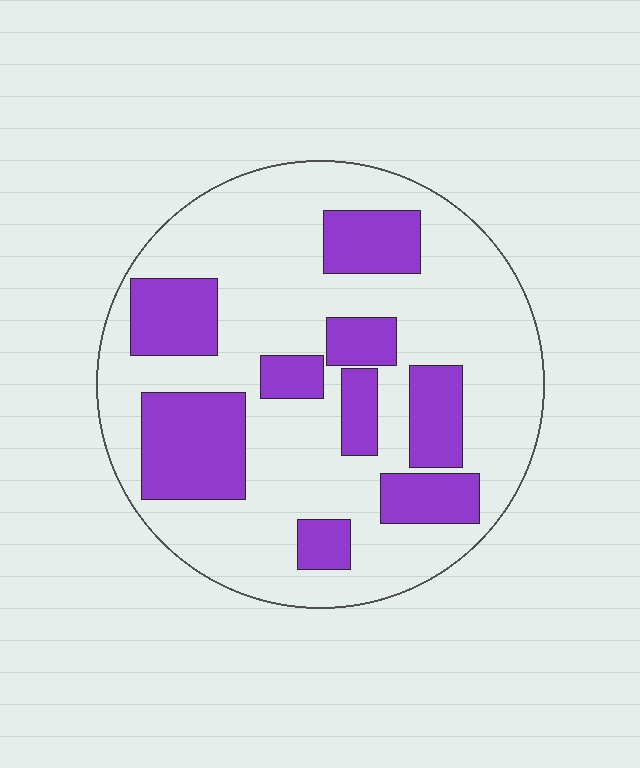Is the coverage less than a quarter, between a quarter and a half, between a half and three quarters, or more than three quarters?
Between a quarter and a half.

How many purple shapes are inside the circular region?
9.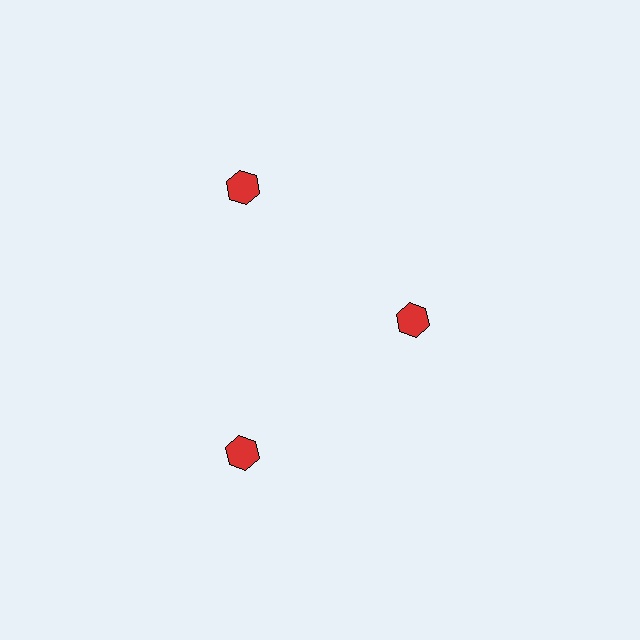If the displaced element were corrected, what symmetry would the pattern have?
It would have 3-fold rotational symmetry — the pattern would map onto itself every 120 degrees.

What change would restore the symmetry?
The symmetry would be restored by moving it outward, back onto the ring so that all 3 hexagons sit at equal angles and equal distance from the center.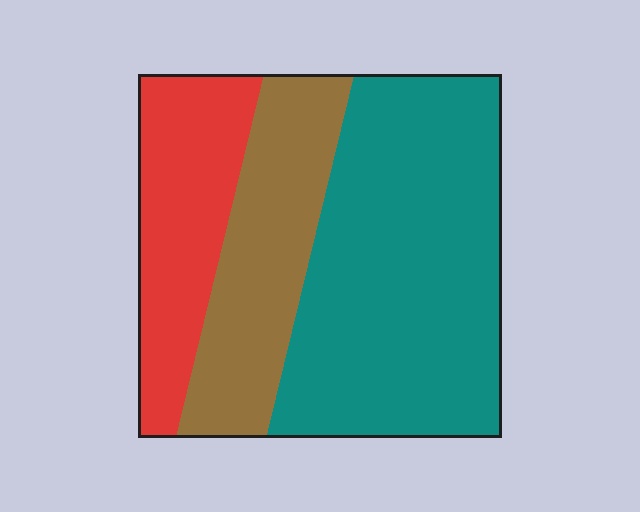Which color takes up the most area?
Teal, at roughly 55%.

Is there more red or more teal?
Teal.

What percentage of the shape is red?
Red takes up between a sixth and a third of the shape.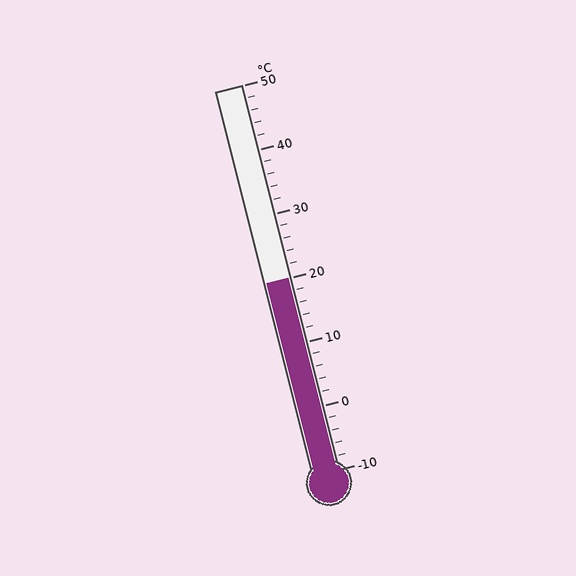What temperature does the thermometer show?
The thermometer shows approximately 20°C.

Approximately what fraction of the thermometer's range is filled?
The thermometer is filled to approximately 50% of its range.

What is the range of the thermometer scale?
The thermometer scale ranges from -10°C to 50°C.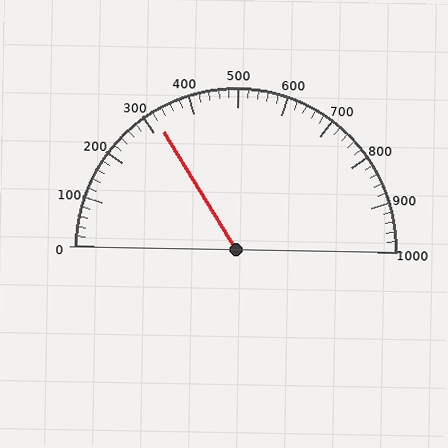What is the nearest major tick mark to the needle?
The nearest major tick mark is 300.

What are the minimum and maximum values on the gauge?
The gauge ranges from 0 to 1000.